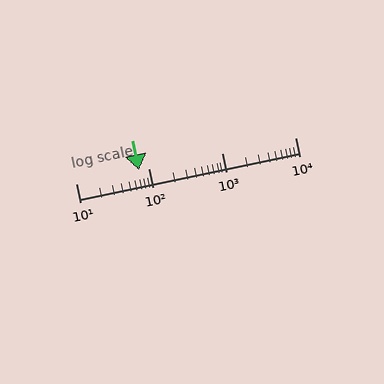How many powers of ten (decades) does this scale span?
The scale spans 3 decades, from 10 to 10000.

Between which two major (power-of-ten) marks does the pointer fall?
The pointer is between 10 and 100.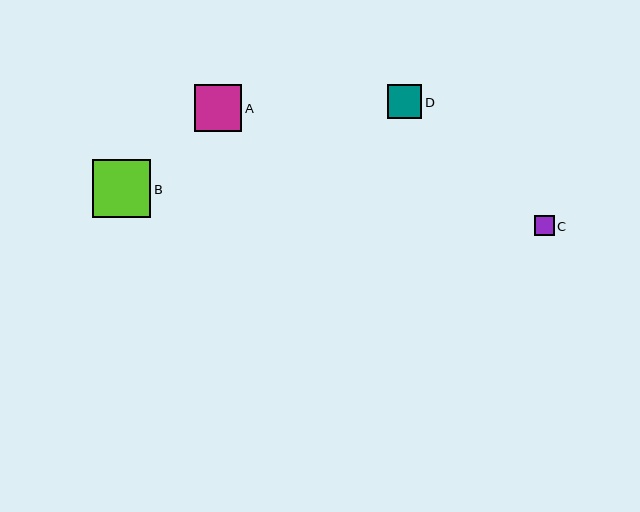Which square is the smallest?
Square C is the smallest with a size of approximately 20 pixels.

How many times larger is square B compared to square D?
Square B is approximately 1.7 times the size of square D.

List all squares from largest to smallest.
From largest to smallest: B, A, D, C.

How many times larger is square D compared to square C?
Square D is approximately 1.7 times the size of square C.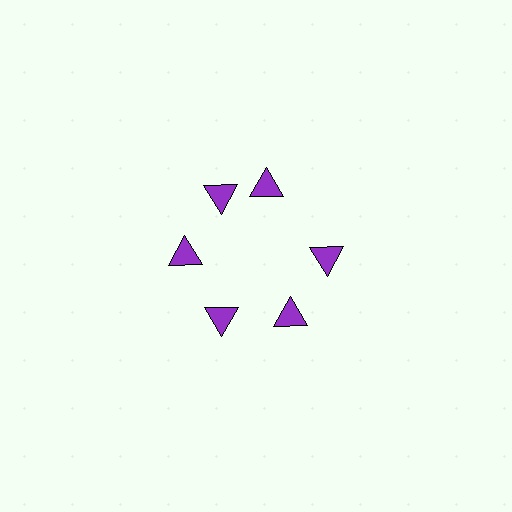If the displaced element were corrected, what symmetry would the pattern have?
It would have 6-fold rotational symmetry — the pattern would map onto itself every 60 degrees.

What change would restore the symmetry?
The symmetry would be restored by rotating it back into even spacing with its neighbors so that all 6 triangles sit at equal angles and equal distance from the center.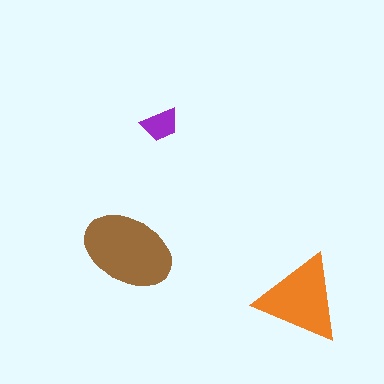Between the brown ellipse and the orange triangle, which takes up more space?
The brown ellipse.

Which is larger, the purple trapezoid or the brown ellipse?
The brown ellipse.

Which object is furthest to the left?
The brown ellipse is leftmost.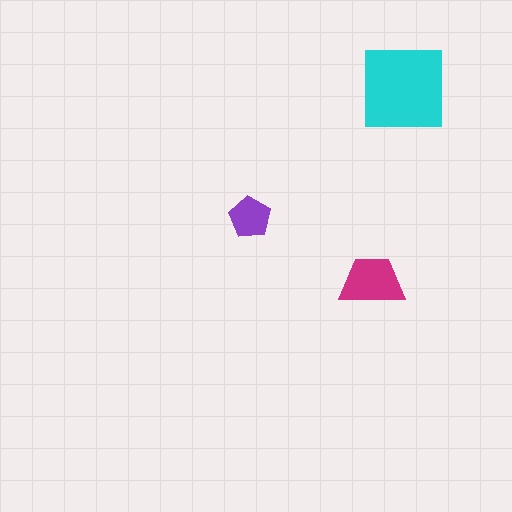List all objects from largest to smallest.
The cyan square, the magenta trapezoid, the purple pentagon.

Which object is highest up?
The cyan square is topmost.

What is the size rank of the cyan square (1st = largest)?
1st.